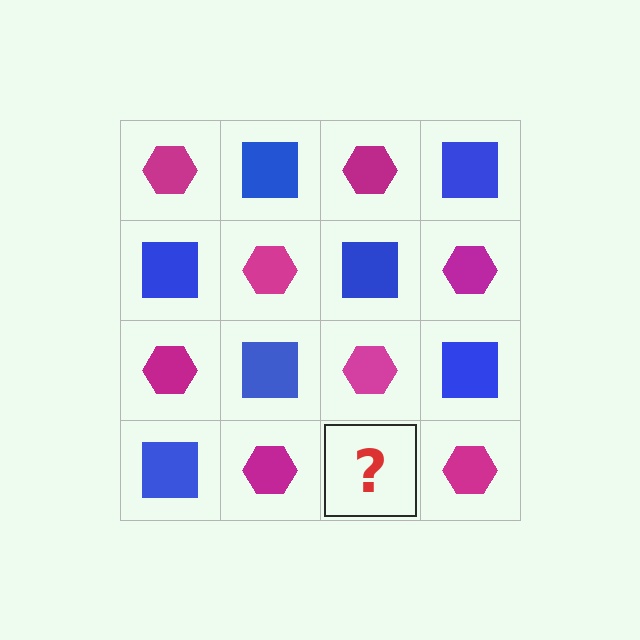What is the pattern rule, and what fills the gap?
The rule is that it alternates magenta hexagon and blue square in a checkerboard pattern. The gap should be filled with a blue square.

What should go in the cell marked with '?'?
The missing cell should contain a blue square.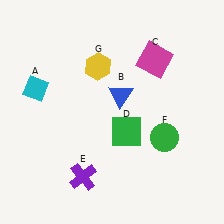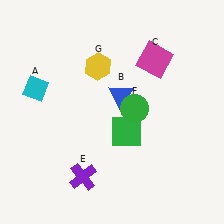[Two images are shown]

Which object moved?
The green circle (F) moved left.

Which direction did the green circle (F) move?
The green circle (F) moved left.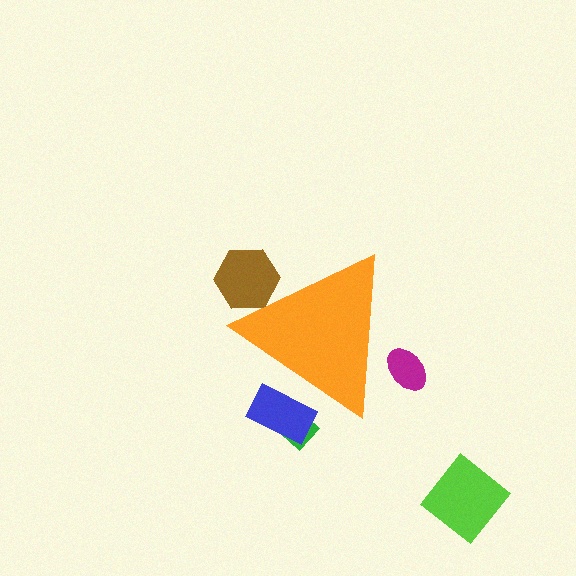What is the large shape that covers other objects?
An orange triangle.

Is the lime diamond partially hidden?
No, the lime diamond is fully visible.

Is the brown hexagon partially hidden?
Yes, the brown hexagon is partially hidden behind the orange triangle.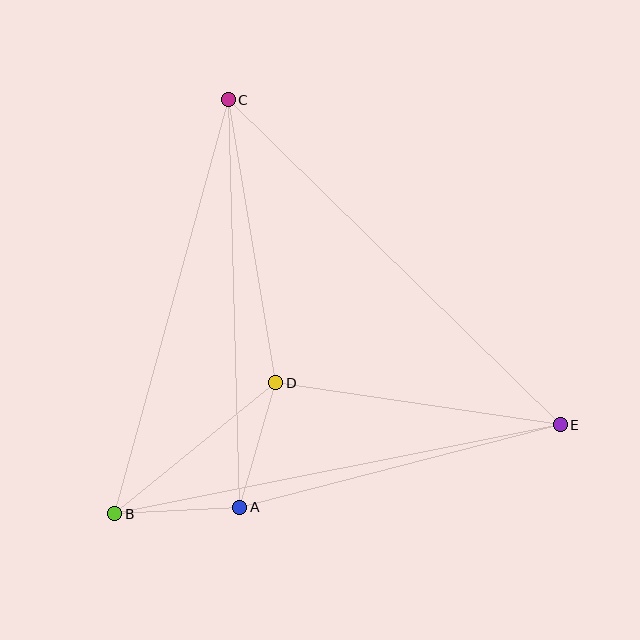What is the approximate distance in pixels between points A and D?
The distance between A and D is approximately 129 pixels.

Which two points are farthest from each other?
Points C and E are farthest from each other.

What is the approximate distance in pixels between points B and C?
The distance between B and C is approximately 429 pixels.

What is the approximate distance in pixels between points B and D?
The distance between B and D is approximately 207 pixels.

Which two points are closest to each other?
Points A and B are closest to each other.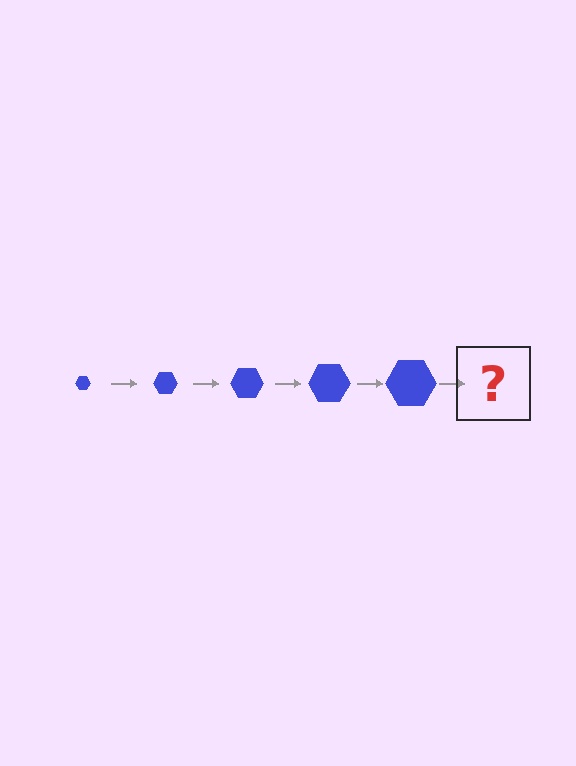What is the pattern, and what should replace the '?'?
The pattern is that the hexagon gets progressively larger each step. The '?' should be a blue hexagon, larger than the previous one.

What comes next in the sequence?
The next element should be a blue hexagon, larger than the previous one.